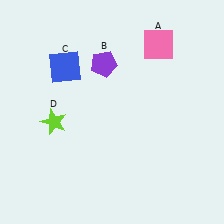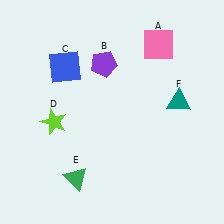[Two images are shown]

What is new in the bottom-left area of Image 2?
A green triangle (E) was added in the bottom-left area of Image 2.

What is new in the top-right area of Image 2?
A teal triangle (F) was added in the top-right area of Image 2.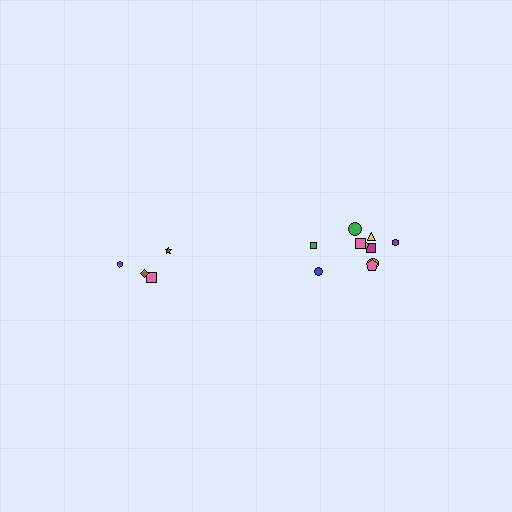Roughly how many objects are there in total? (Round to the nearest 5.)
Roughly 15 objects in total.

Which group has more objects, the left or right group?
The right group.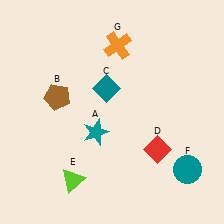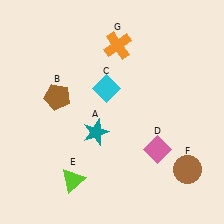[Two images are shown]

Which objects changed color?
C changed from teal to cyan. D changed from red to pink. F changed from teal to brown.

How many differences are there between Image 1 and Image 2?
There are 3 differences between the two images.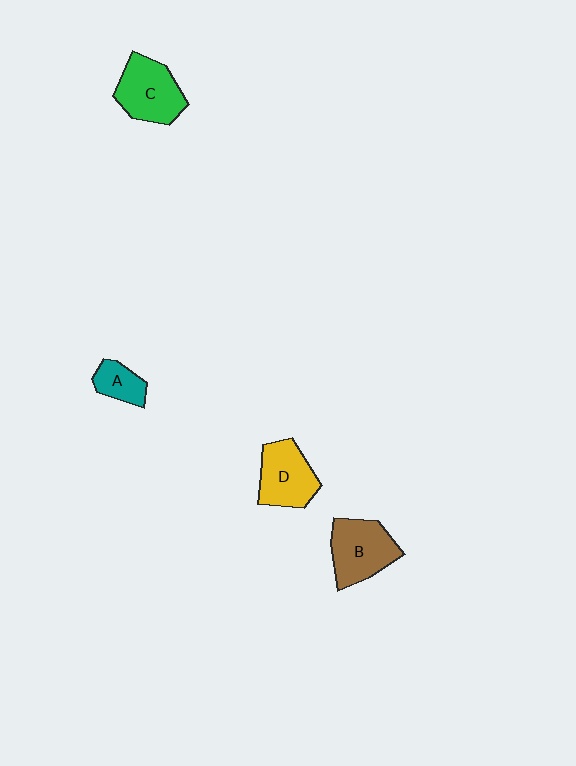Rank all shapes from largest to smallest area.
From largest to smallest: C (green), B (brown), D (yellow), A (teal).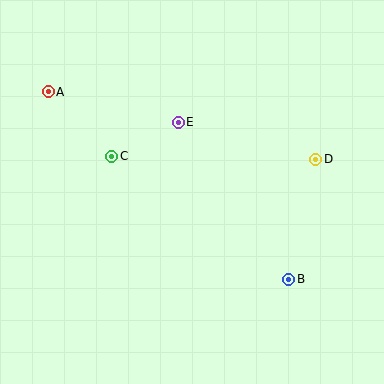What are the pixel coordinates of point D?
Point D is at (316, 159).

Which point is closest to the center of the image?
Point E at (178, 122) is closest to the center.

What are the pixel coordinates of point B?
Point B is at (289, 279).